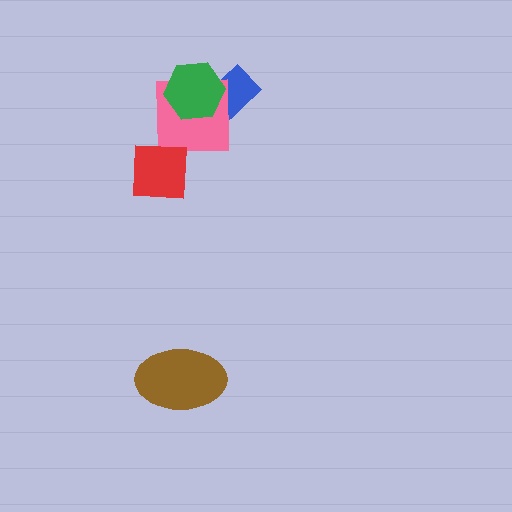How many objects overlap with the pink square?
3 objects overlap with the pink square.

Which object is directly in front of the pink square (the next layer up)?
The green hexagon is directly in front of the pink square.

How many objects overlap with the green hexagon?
2 objects overlap with the green hexagon.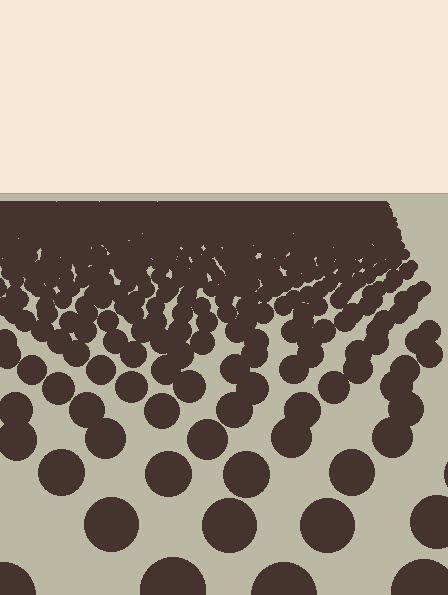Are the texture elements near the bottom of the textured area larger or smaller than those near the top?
Larger. Near the bottom, elements are closer to the viewer and appear at a bigger on-screen size.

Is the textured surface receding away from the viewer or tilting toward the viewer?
The surface is receding away from the viewer. Texture elements get smaller and denser toward the top.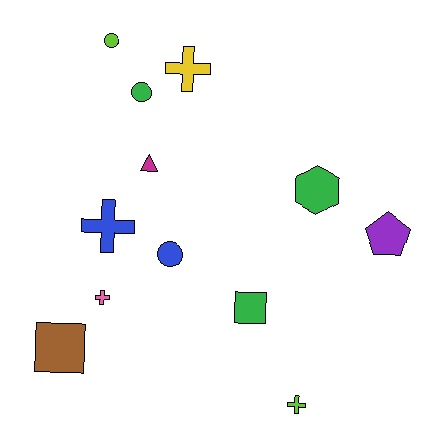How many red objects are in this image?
There are no red objects.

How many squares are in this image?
There are 2 squares.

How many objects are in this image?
There are 12 objects.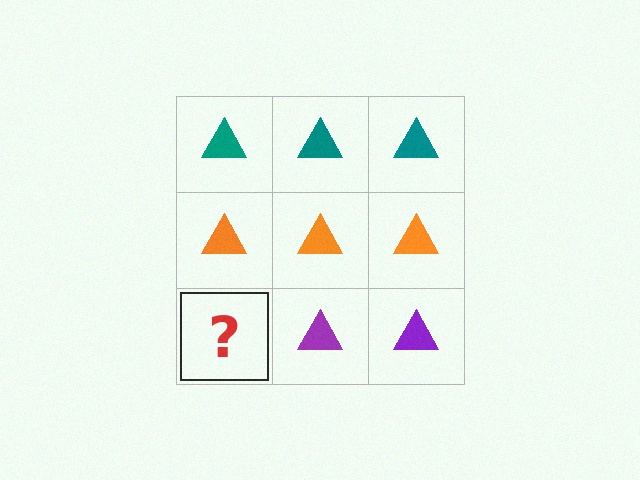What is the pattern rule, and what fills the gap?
The rule is that each row has a consistent color. The gap should be filled with a purple triangle.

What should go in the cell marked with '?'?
The missing cell should contain a purple triangle.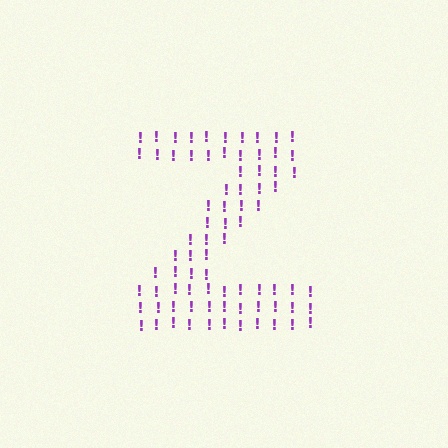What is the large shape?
The large shape is the letter Z.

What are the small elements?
The small elements are exclamation marks.